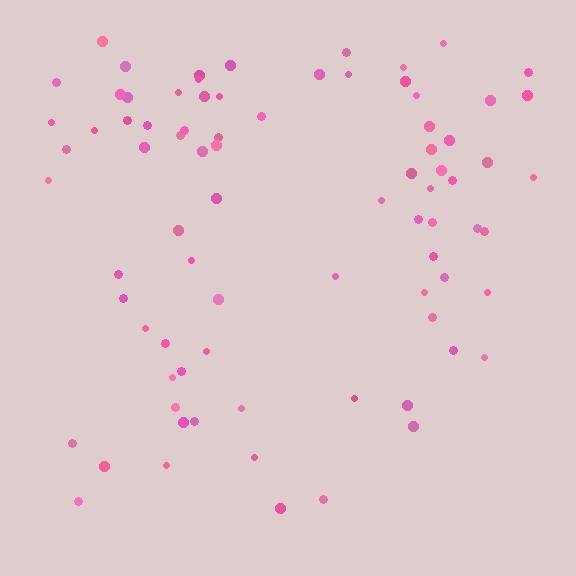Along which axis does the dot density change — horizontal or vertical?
Vertical.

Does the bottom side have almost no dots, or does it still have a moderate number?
Still a moderate number, just noticeably fewer than the top.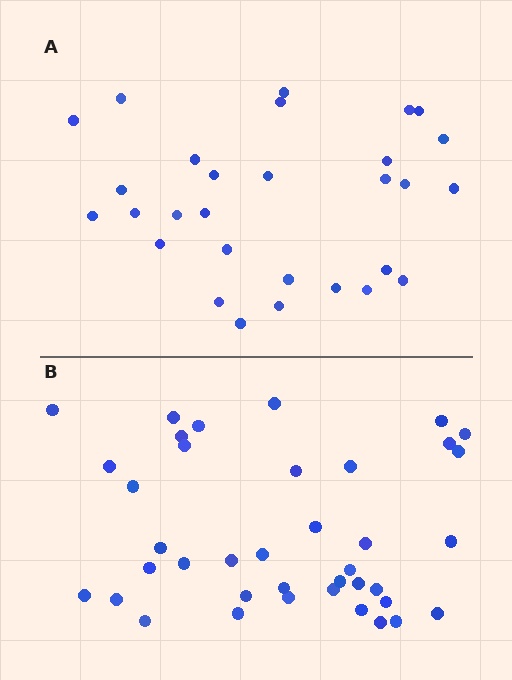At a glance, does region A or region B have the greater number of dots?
Region B (the bottom region) has more dots.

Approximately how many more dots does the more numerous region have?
Region B has roughly 10 or so more dots than region A.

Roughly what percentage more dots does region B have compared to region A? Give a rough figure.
About 35% more.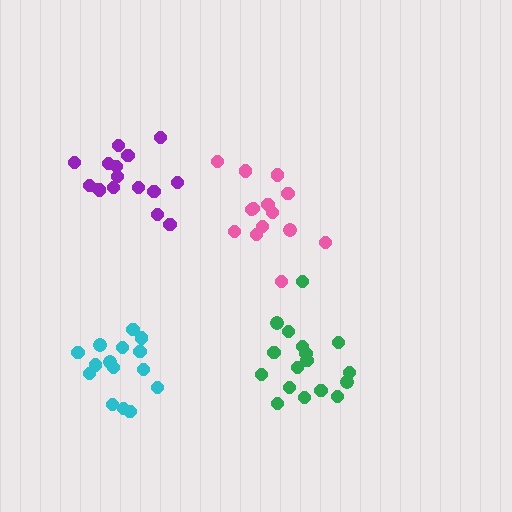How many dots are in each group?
Group 1: 14 dots, Group 2: 17 dots, Group 3: 16 dots, Group 4: 15 dots (62 total).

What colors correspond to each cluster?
The clusters are colored: pink, green, purple, cyan.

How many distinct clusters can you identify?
There are 4 distinct clusters.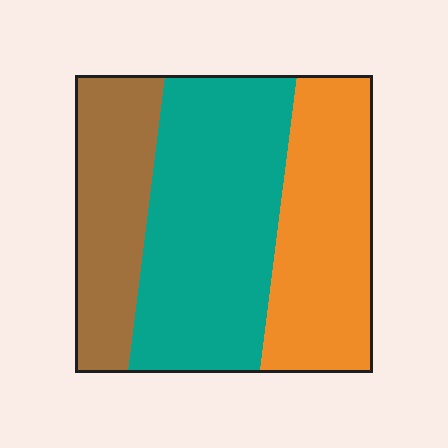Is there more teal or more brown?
Teal.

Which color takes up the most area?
Teal, at roughly 45%.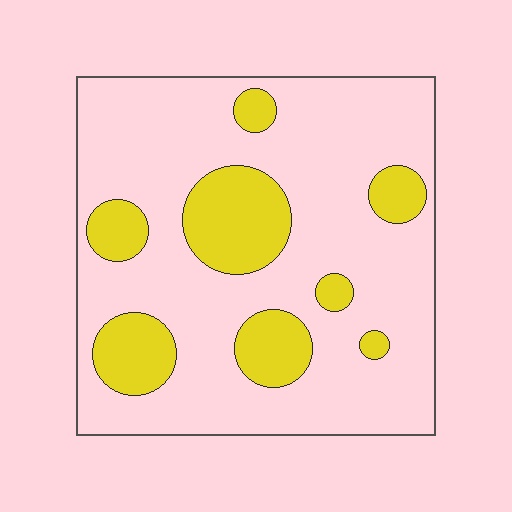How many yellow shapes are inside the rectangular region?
8.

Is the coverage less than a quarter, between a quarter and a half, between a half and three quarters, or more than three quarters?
Less than a quarter.